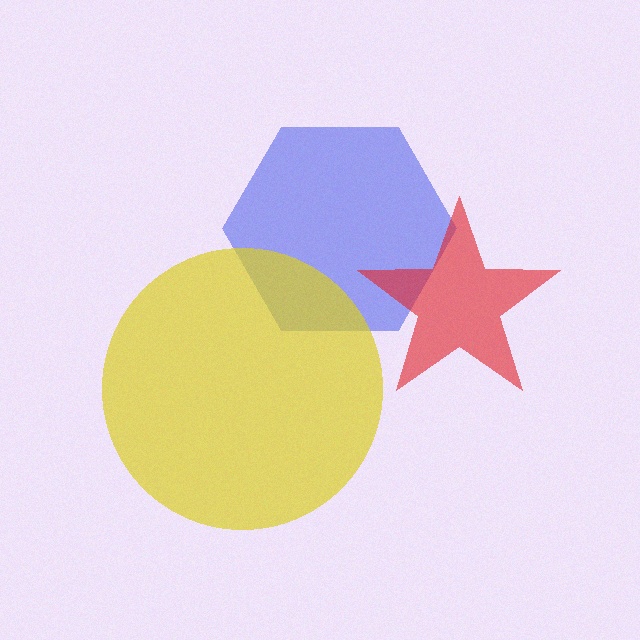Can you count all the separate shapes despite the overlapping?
Yes, there are 3 separate shapes.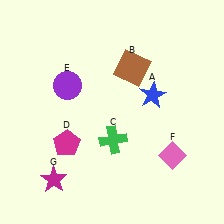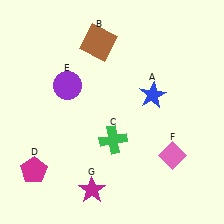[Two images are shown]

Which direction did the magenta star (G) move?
The magenta star (G) moved right.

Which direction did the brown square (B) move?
The brown square (B) moved left.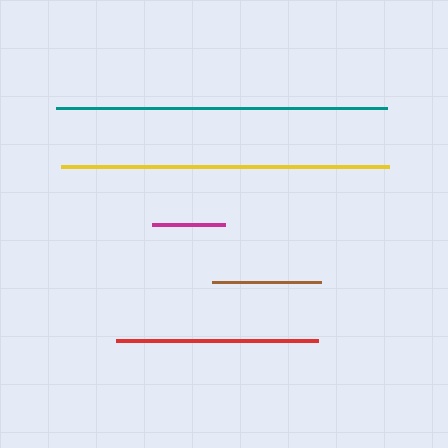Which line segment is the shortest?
The magenta line is the shortest at approximately 73 pixels.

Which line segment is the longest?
The teal line is the longest at approximately 330 pixels.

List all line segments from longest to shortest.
From longest to shortest: teal, yellow, red, brown, magenta.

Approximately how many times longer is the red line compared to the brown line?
The red line is approximately 1.8 times the length of the brown line.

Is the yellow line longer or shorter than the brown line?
The yellow line is longer than the brown line.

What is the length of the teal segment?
The teal segment is approximately 330 pixels long.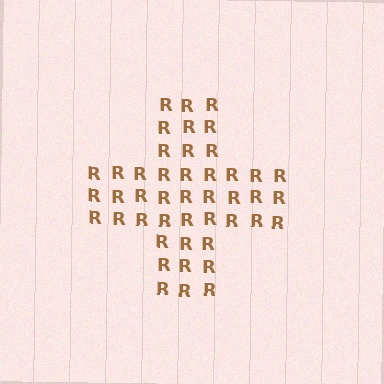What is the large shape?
The large shape is a cross.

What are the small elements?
The small elements are letter R's.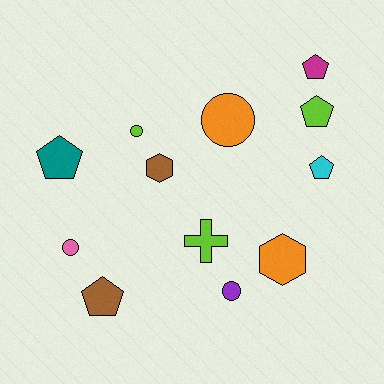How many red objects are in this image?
There are no red objects.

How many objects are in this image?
There are 12 objects.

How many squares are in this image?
There are no squares.